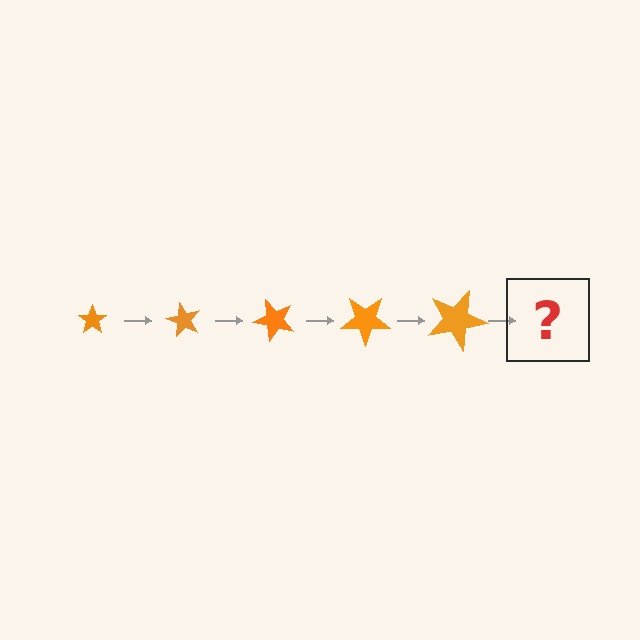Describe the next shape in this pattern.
It should be a star, larger than the previous one and rotated 300 degrees from the start.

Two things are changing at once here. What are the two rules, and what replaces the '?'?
The two rules are that the star grows larger each step and it rotates 60 degrees each step. The '?' should be a star, larger than the previous one and rotated 300 degrees from the start.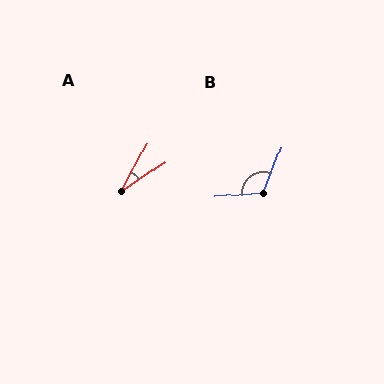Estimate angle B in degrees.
Approximately 117 degrees.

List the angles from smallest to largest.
A (27°), B (117°).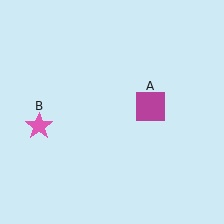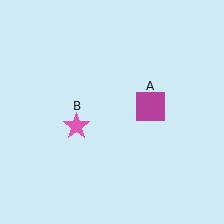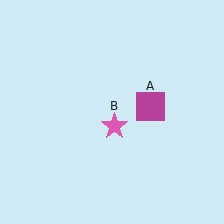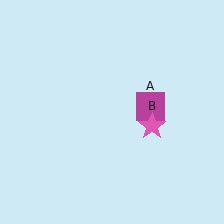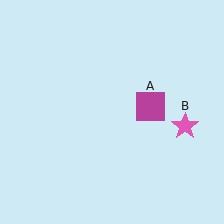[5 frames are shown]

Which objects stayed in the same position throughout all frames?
Magenta square (object A) remained stationary.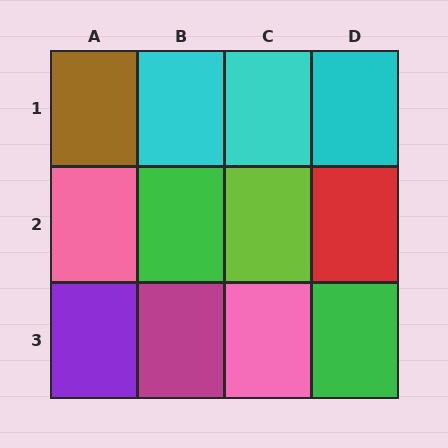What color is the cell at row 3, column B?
Magenta.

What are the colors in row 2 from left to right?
Pink, green, lime, red.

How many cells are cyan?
3 cells are cyan.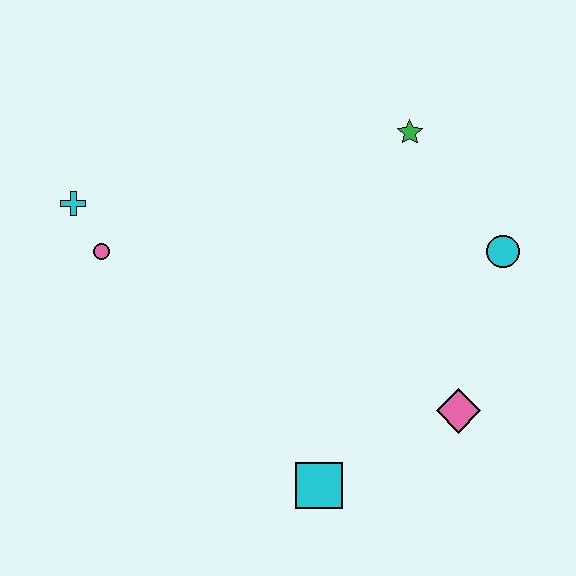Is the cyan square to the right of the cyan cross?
Yes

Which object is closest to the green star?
The cyan circle is closest to the green star.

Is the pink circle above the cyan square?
Yes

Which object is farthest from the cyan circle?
The cyan cross is farthest from the cyan circle.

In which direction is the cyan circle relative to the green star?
The cyan circle is below the green star.